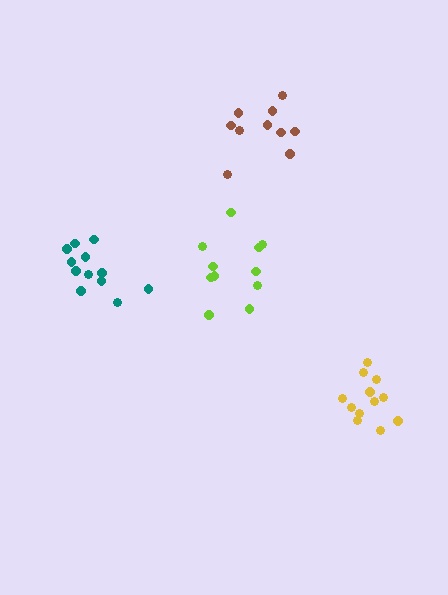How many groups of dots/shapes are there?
There are 4 groups.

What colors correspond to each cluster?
The clusters are colored: yellow, teal, lime, brown.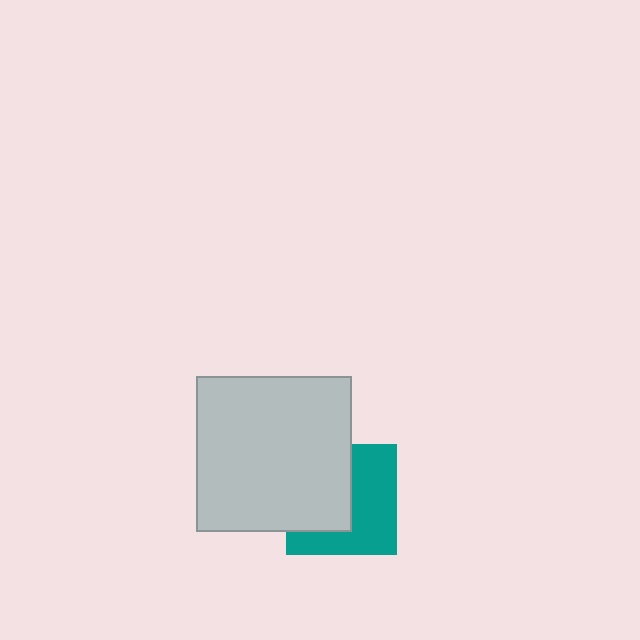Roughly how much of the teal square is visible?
About half of it is visible (roughly 54%).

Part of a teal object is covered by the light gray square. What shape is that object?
It is a square.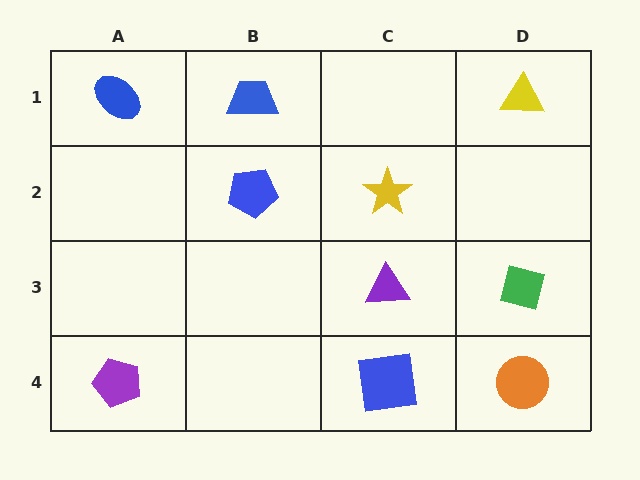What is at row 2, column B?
A blue pentagon.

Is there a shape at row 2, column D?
No, that cell is empty.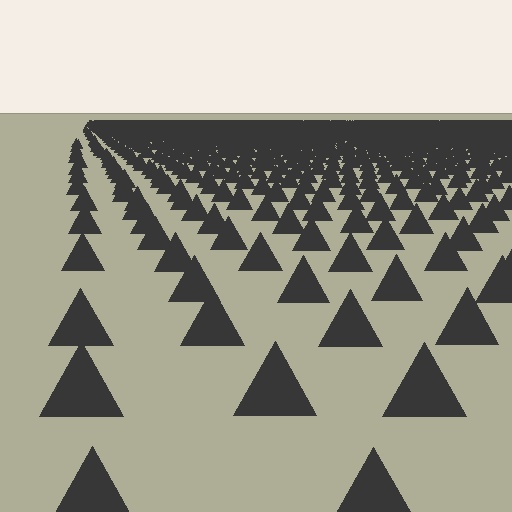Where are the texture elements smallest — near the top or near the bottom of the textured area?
Near the top.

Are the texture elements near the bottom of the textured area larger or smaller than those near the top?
Larger. Near the bottom, elements are closer to the viewer and appear at a bigger on-screen size.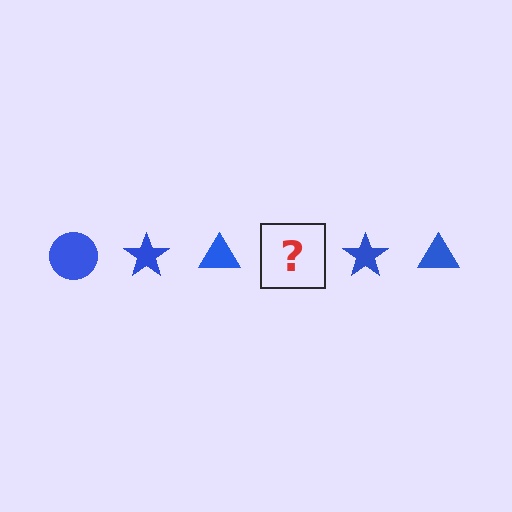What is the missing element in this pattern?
The missing element is a blue circle.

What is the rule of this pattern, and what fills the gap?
The rule is that the pattern cycles through circle, star, triangle shapes in blue. The gap should be filled with a blue circle.